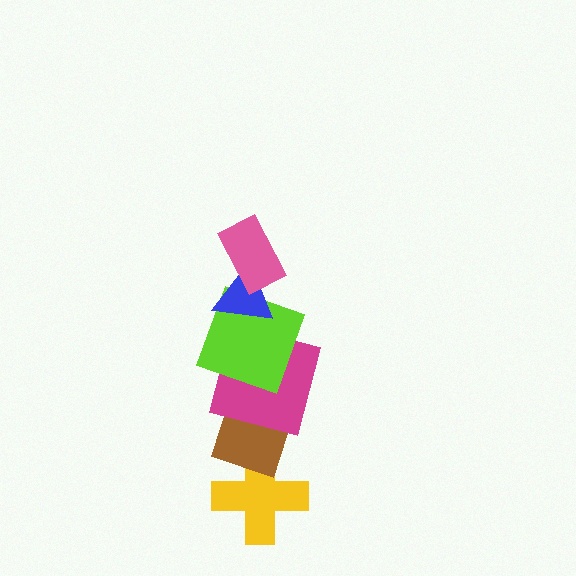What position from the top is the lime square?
The lime square is 3rd from the top.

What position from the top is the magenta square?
The magenta square is 4th from the top.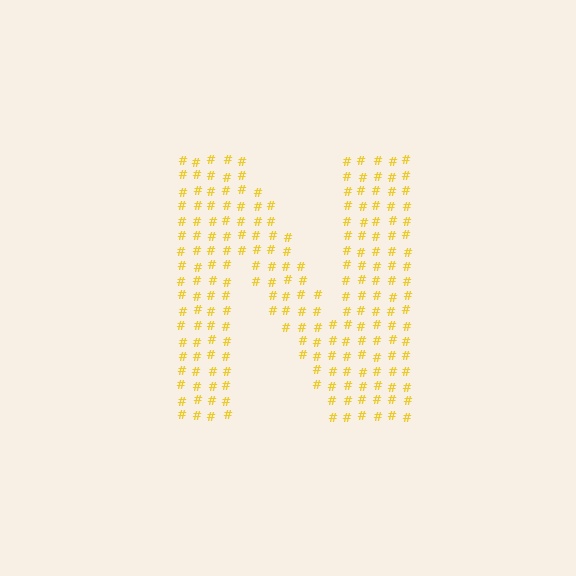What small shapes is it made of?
It is made of small hash symbols.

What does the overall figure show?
The overall figure shows the letter N.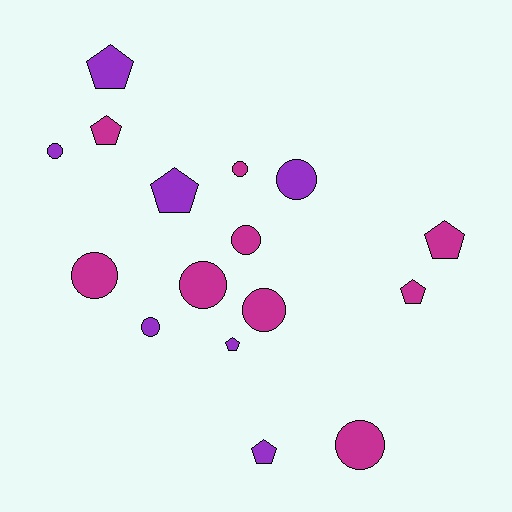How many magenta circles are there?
There are 6 magenta circles.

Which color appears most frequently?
Magenta, with 9 objects.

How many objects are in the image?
There are 16 objects.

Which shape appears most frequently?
Circle, with 9 objects.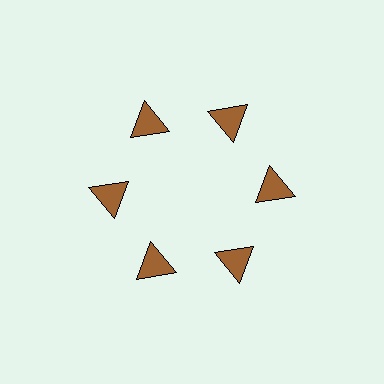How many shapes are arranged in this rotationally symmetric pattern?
There are 6 shapes, arranged in 6 groups of 1.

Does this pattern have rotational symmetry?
Yes, this pattern has 6-fold rotational symmetry. It looks the same after rotating 60 degrees around the center.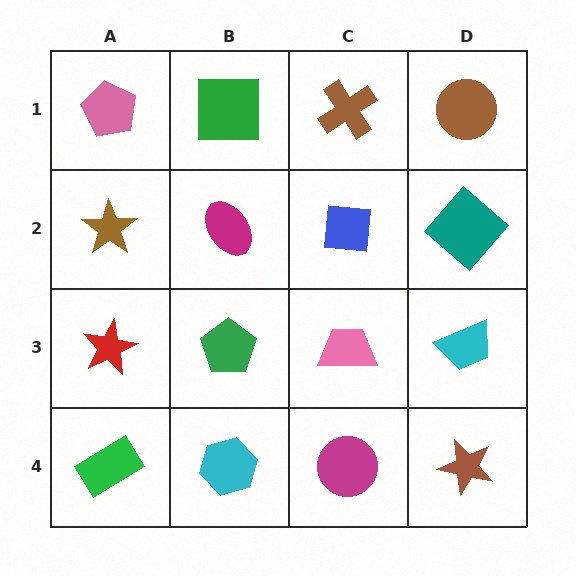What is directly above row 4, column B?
A green pentagon.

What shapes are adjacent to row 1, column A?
A brown star (row 2, column A), a green square (row 1, column B).